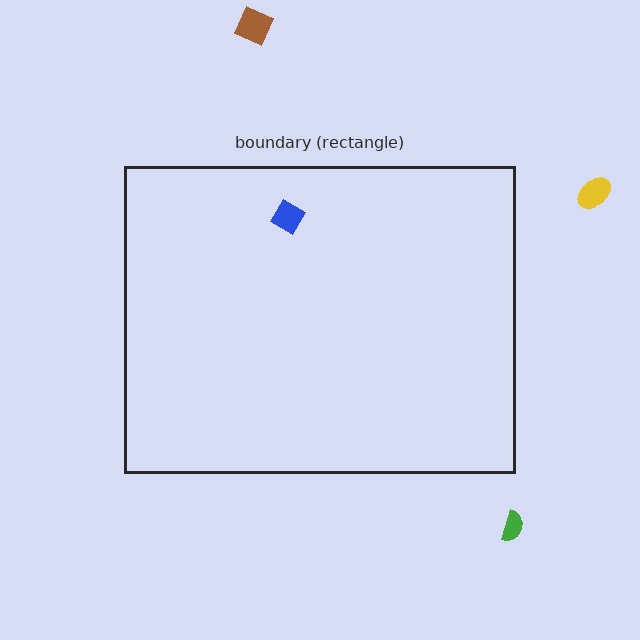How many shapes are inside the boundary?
1 inside, 3 outside.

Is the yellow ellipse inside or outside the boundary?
Outside.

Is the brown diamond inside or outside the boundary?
Outside.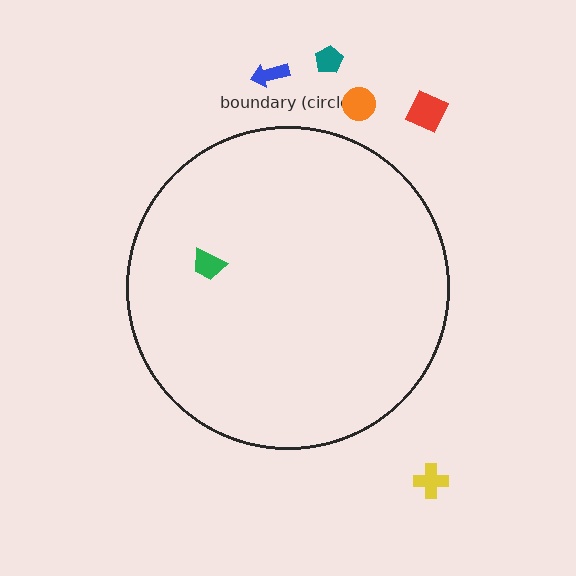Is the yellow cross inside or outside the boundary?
Outside.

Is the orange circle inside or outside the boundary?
Outside.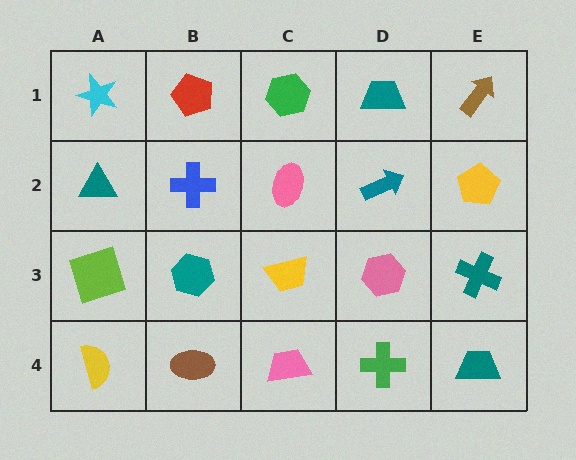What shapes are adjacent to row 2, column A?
A cyan star (row 1, column A), a lime square (row 3, column A), a blue cross (row 2, column B).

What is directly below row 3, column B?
A brown ellipse.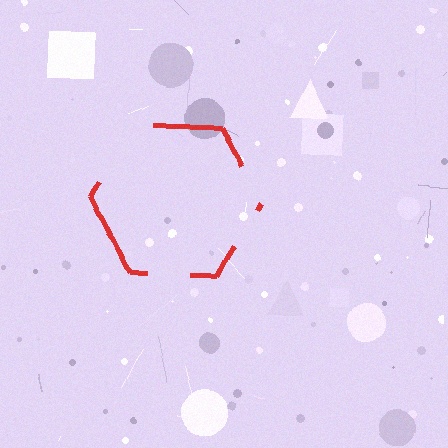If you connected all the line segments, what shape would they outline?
They would outline a hexagon.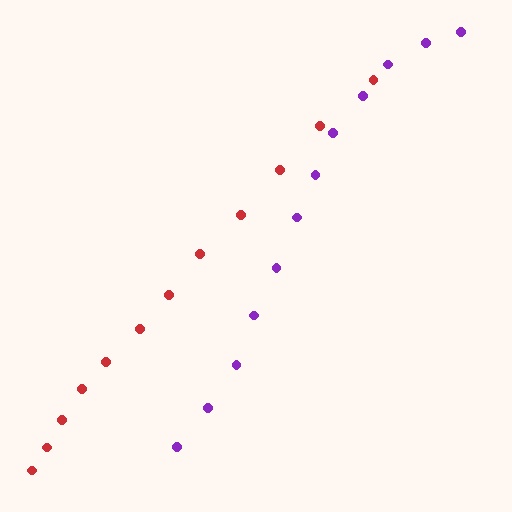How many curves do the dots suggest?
There are 2 distinct paths.